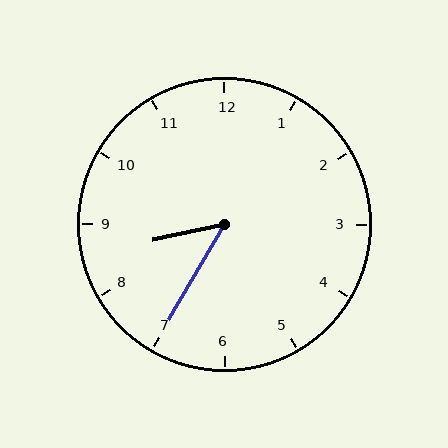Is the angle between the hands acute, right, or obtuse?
It is acute.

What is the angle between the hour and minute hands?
Approximately 48 degrees.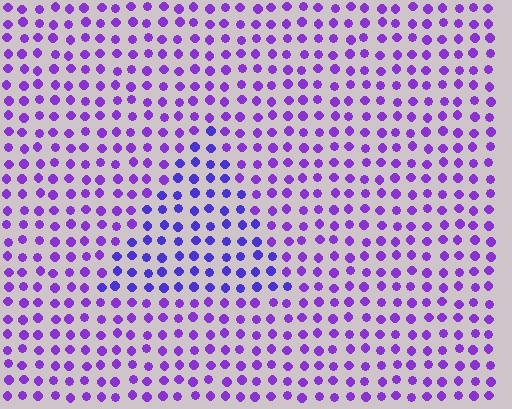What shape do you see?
I see a triangle.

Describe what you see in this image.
The image is filled with small purple elements in a uniform arrangement. A triangle-shaped region is visible where the elements are tinted to a slightly different hue, forming a subtle color boundary.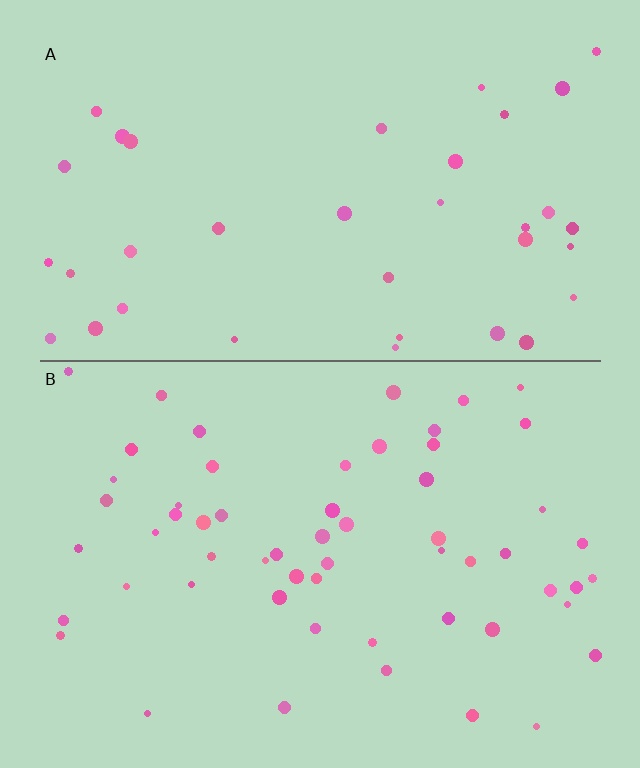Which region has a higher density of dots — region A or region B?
B (the bottom).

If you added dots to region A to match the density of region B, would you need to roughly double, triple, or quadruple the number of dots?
Approximately double.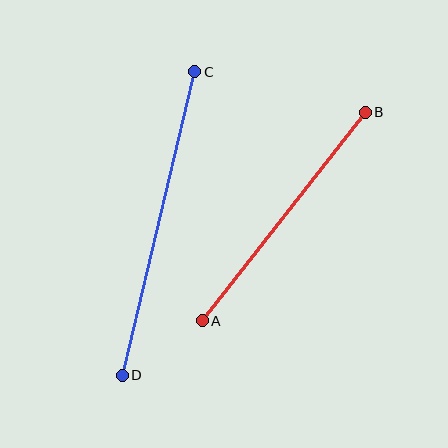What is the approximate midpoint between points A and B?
The midpoint is at approximately (284, 217) pixels.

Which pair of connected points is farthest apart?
Points C and D are farthest apart.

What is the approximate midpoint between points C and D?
The midpoint is at approximately (158, 223) pixels.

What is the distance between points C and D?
The distance is approximately 312 pixels.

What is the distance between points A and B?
The distance is approximately 265 pixels.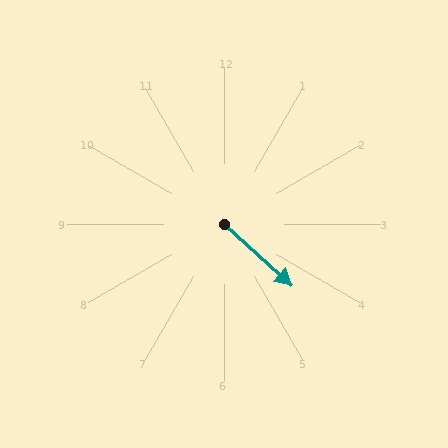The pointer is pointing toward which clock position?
Roughly 4 o'clock.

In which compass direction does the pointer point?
Southeast.